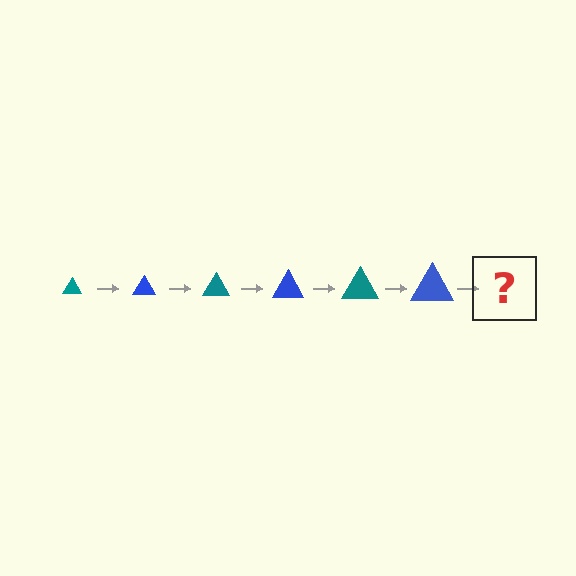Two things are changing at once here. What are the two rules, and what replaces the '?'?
The two rules are that the triangle grows larger each step and the color cycles through teal and blue. The '?' should be a teal triangle, larger than the previous one.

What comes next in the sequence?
The next element should be a teal triangle, larger than the previous one.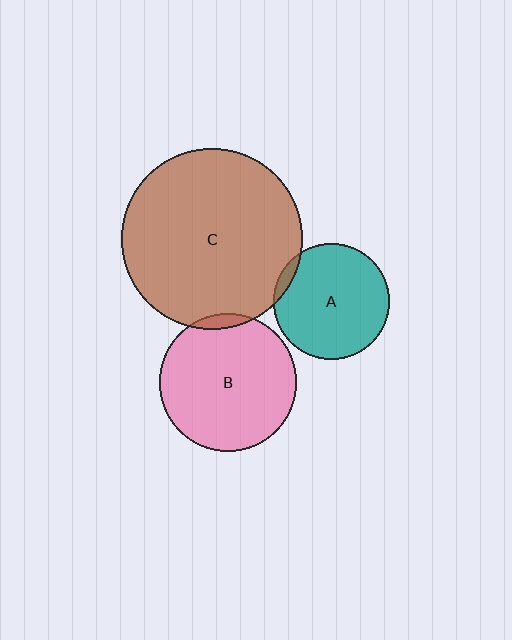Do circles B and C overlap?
Yes.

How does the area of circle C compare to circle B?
Approximately 1.7 times.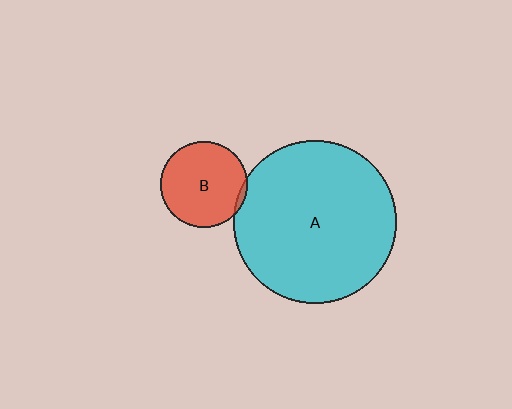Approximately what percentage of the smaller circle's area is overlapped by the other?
Approximately 5%.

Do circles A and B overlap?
Yes.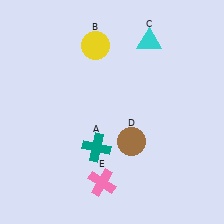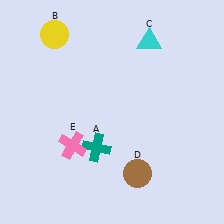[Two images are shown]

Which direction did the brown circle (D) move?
The brown circle (D) moved down.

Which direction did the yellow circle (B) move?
The yellow circle (B) moved left.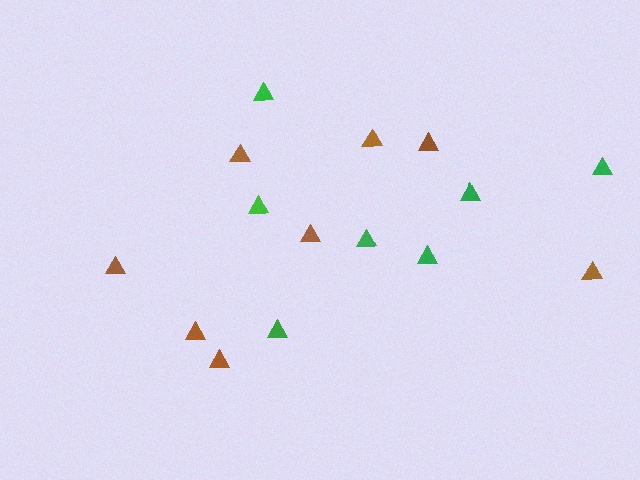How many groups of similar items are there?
There are 2 groups: one group of brown triangles (8) and one group of green triangles (7).